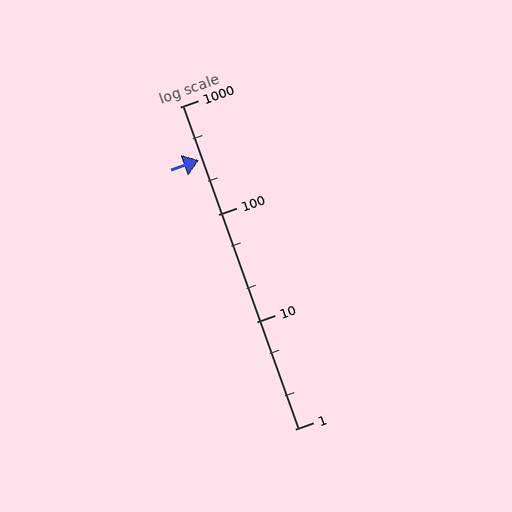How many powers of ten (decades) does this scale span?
The scale spans 3 decades, from 1 to 1000.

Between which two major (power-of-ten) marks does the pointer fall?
The pointer is between 100 and 1000.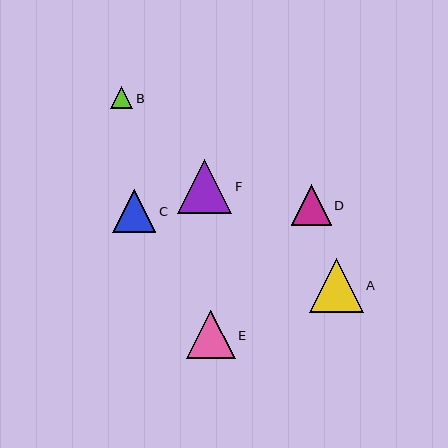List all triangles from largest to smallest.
From largest to smallest: F, A, E, C, D, B.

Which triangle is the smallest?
Triangle B is the smallest with a size of approximately 22 pixels.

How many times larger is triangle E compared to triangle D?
Triangle E is approximately 1.2 times the size of triangle D.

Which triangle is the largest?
Triangle F is the largest with a size of approximately 54 pixels.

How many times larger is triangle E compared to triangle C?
Triangle E is approximately 1.1 times the size of triangle C.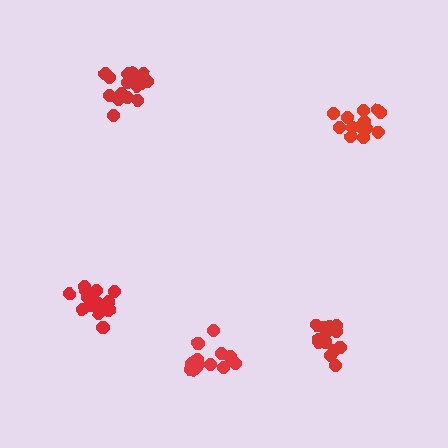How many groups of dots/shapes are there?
There are 5 groups.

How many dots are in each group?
Group 1: 15 dots, Group 2: 18 dots, Group 3: 14 dots, Group 4: 17 dots, Group 5: 15 dots (79 total).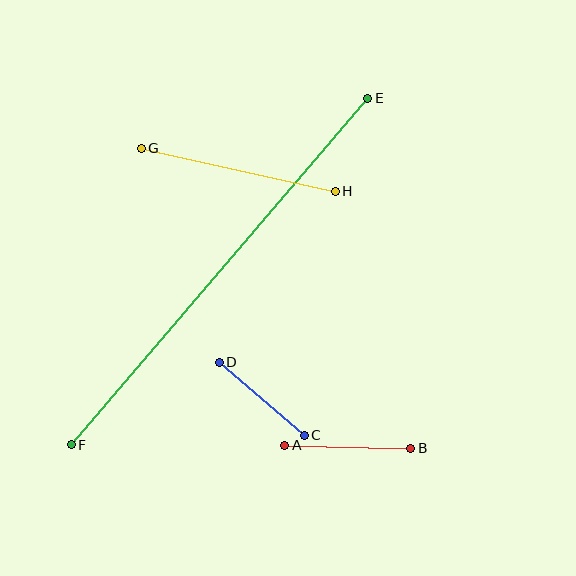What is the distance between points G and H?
The distance is approximately 198 pixels.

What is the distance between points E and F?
The distance is approximately 456 pixels.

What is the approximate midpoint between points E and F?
The midpoint is at approximately (219, 272) pixels.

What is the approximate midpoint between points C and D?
The midpoint is at approximately (262, 399) pixels.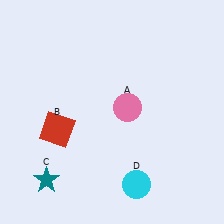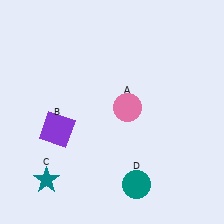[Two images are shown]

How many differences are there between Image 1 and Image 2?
There are 2 differences between the two images.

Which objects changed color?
B changed from red to purple. D changed from cyan to teal.